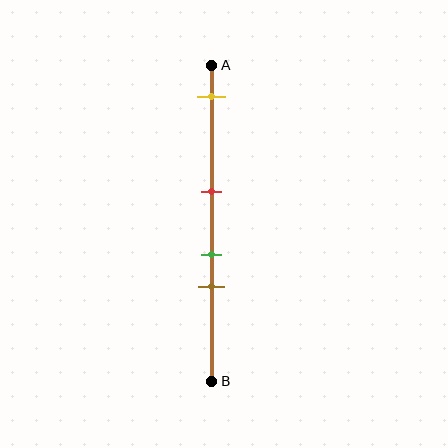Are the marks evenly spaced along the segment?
No, the marks are not evenly spaced.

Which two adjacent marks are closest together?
The green and brown marks are the closest adjacent pair.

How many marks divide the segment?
There are 4 marks dividing the segment.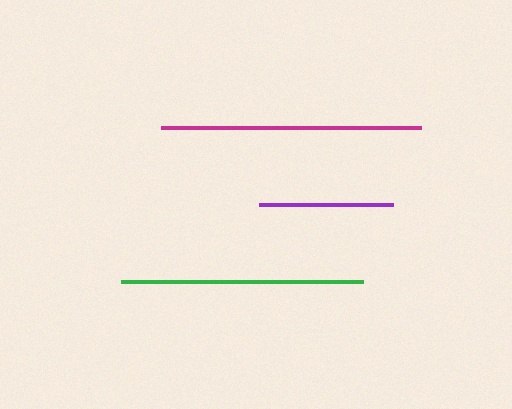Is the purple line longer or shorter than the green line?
The green line is longer than the purple line.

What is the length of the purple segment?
The purple segment is approximately 134 pixels long.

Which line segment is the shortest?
The purple line is the shortest at approximately 134 pixels.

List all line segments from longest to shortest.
From longest to shortest: magenta, green, purple.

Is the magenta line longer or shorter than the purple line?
The magenta line is longer than the purple line.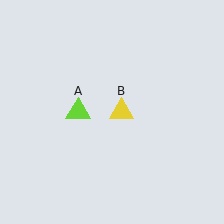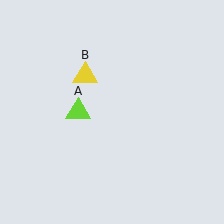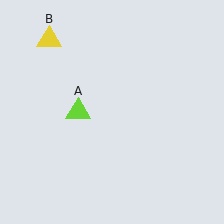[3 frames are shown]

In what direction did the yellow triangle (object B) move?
The yellow triangle (object B) moved up and to the left.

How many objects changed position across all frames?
1 object changed position: yellow triangle (object B).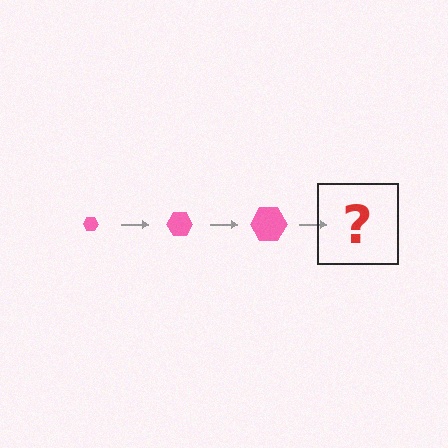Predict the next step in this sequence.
The next step is a pink hexagon, larger than the previous one.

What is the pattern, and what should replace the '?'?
The pattern is that the hexagon gets progressively larger each step. The '?' should be a pink hexagon, larger than the previous one.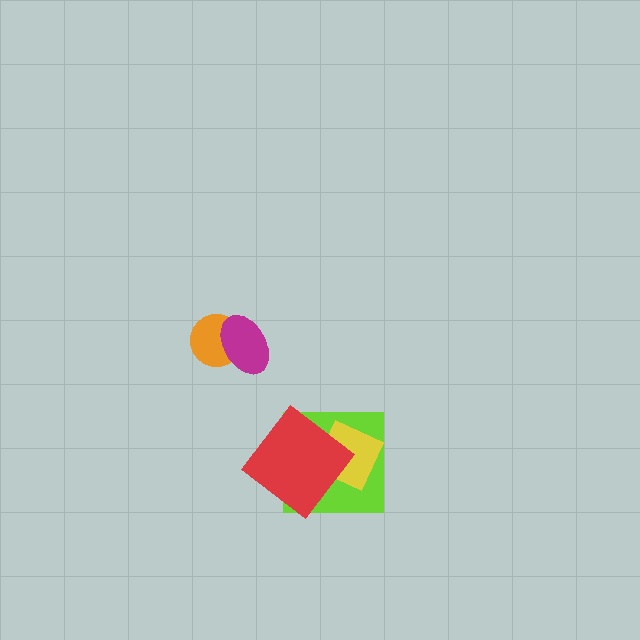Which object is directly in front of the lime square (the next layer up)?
The yellow square is directly in front of the lime square.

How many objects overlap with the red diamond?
2 objects overlap with the red diamond.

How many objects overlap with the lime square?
2 objects overlap with the lime square.